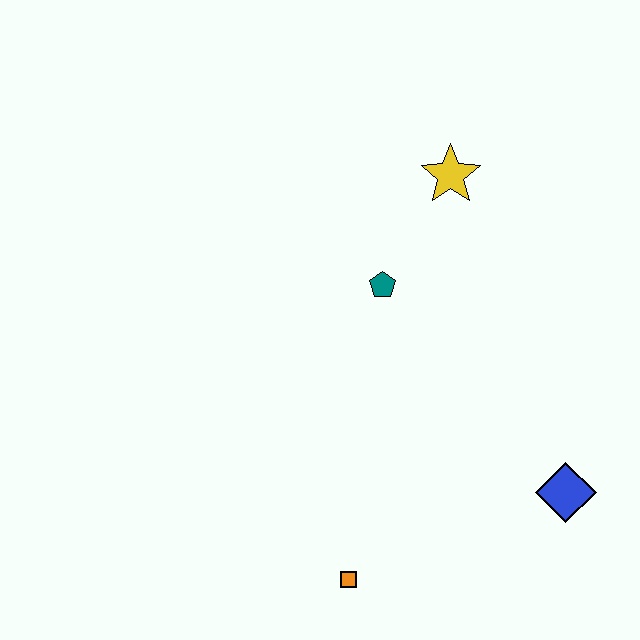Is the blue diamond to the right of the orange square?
Yes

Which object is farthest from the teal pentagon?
The orange square is farthest from the teal pentagon.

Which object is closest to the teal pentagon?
The yellow star is closest to the teal pentagon.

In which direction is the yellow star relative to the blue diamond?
The yellow star is above the blue diamond.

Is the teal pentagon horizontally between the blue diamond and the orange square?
Yes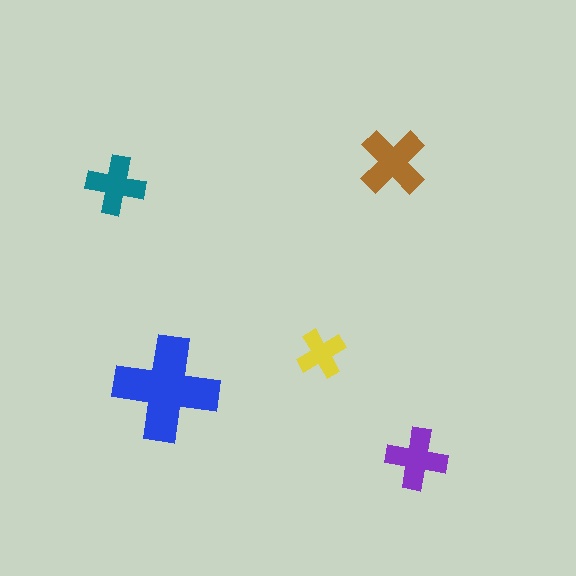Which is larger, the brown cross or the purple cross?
The brown one.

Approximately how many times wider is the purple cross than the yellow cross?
About 1.5 times wider.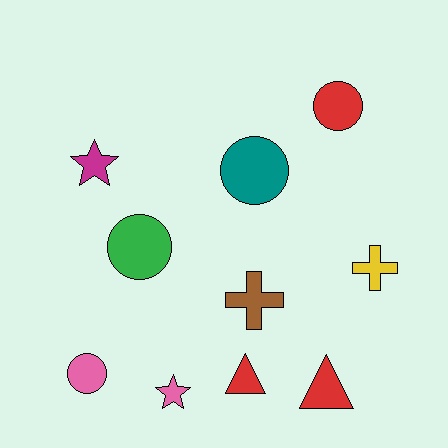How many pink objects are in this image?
There are 2 pink objects.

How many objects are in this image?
There are 10 objects.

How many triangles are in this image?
There are 2 triangles.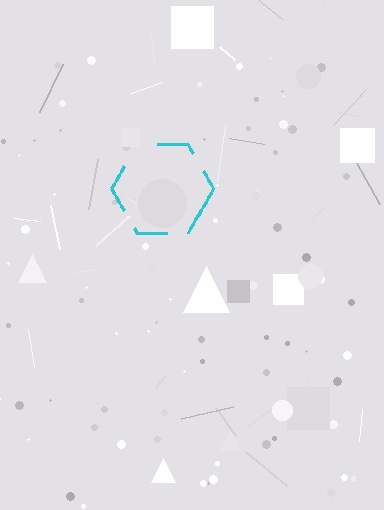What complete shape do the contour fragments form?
The contour fragments form a hexagon.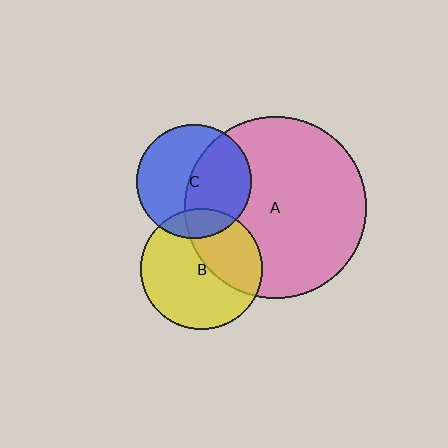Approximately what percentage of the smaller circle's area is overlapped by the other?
Approximately 50%.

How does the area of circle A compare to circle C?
Approximately 2.5 times.